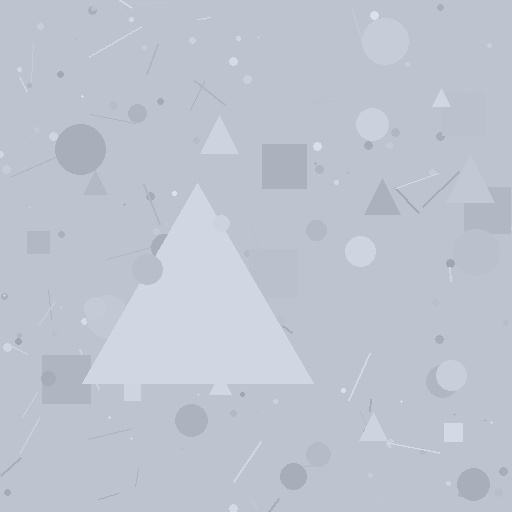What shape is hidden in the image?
A triangle is hidden in the image.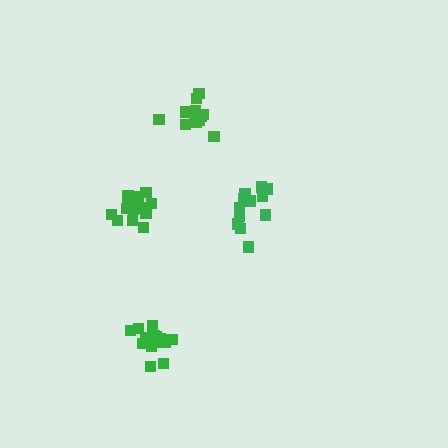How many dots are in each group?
Group 1: 14 dots, Group 2: 14 dots, Group 3: 12 dots, Group 4: 12 dots (52 total).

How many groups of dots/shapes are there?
There are 4 groups.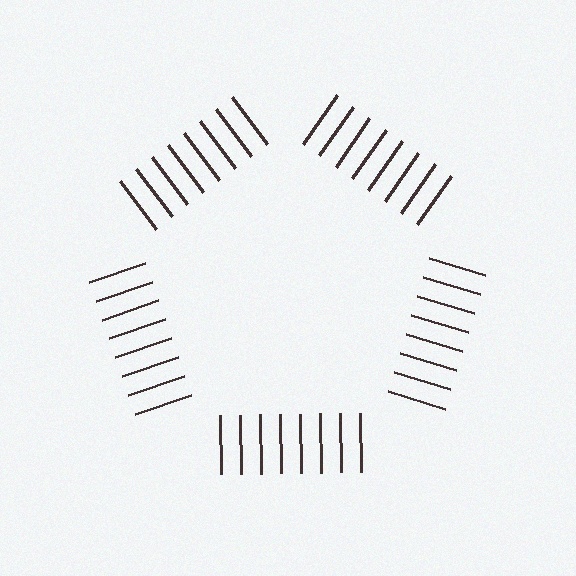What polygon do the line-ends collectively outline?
An illusory pentagon — the line segments terminate on its edges but no continuous stroke is drawn.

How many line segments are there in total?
40 — 8 along each of the 5 edges.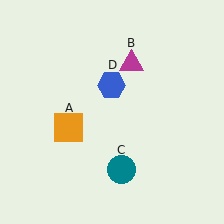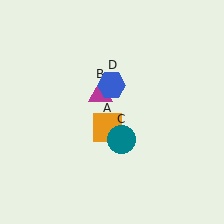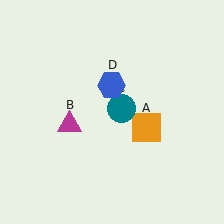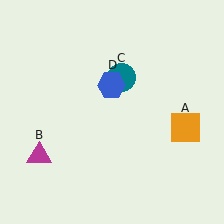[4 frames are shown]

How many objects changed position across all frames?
3 objects changed position: orange square (object A), magenta triangle (object B), teal circle (object C).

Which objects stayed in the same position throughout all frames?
Blue hexagon (object D) remained stationary.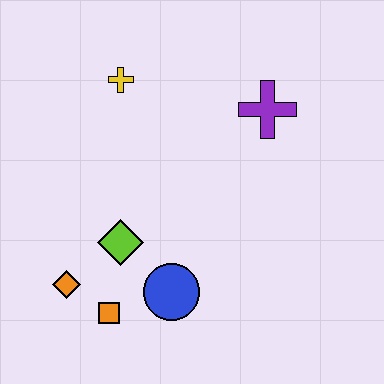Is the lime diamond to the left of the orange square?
No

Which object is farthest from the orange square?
The purple cross is farthest from the orange square.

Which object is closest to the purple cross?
The yellow cross is closest to the purple cross.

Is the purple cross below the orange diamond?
No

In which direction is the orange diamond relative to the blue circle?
The orange diamond is to the left of the blue circle.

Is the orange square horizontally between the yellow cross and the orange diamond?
Yes